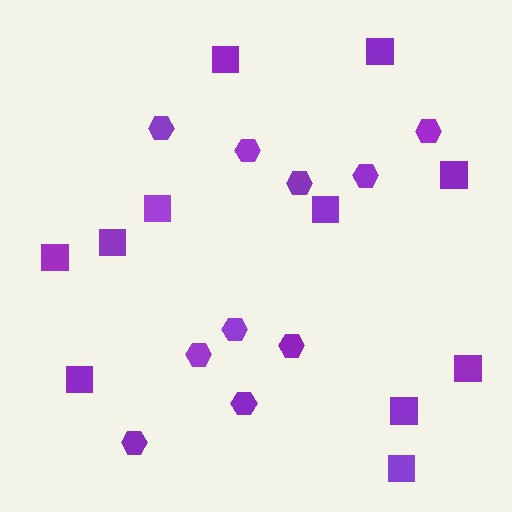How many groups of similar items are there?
There are 2 groups: one group of hexagons (10) and one group of squares (11).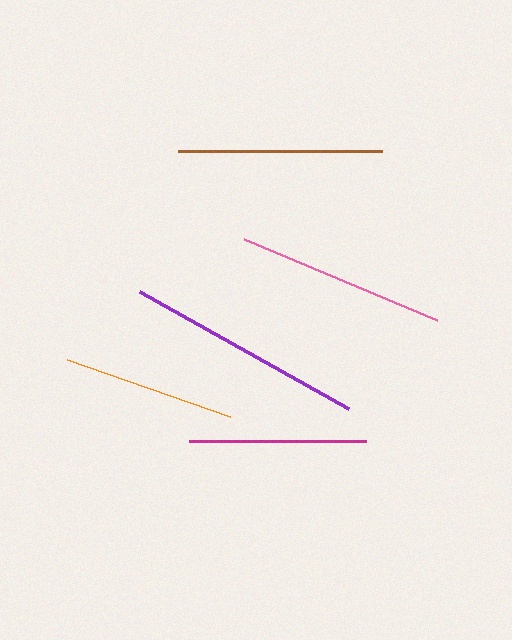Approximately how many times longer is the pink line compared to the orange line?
The pink line is approximately 1.2 times the length of the orange line.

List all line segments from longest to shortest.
From longest to shortest: purple, pink, brown, magenta, orange.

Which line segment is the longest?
The purple line is the longest at approximately 239 pixels.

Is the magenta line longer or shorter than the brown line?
The brown line is longer than the magenta line.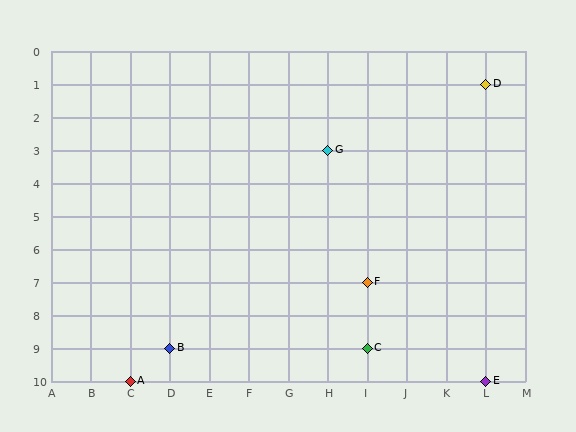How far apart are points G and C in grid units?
Points G and C are 1 column and 6 rows apart (about 6.1 grid units diagonally).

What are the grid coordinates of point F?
Point F is at grid coordinates (I, 7).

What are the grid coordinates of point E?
Point E is at grid coordinates (L, 10).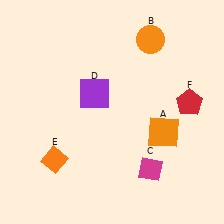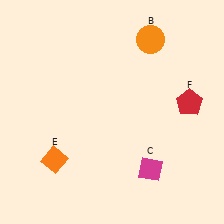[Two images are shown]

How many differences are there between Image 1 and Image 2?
There are 2 differences between the two images.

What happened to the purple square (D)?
The purple square (D) was removed in Image 2. It was in the top-left area of Image 1.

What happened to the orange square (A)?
The orange square (A) was removed in Image 2. It was in the bottom-right area of Image 1.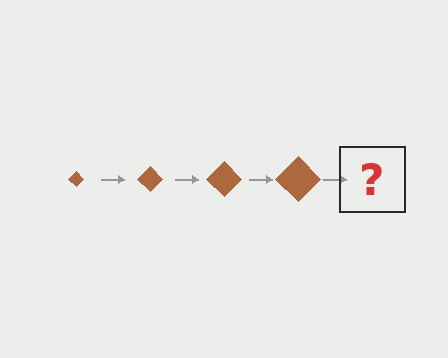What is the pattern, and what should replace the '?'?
The pattern is that the diamond gets progressively larger each step. The '?' should be a brown diamond, larger than the previous one.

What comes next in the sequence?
The next element should be a brown diamond, larger than the previous one.